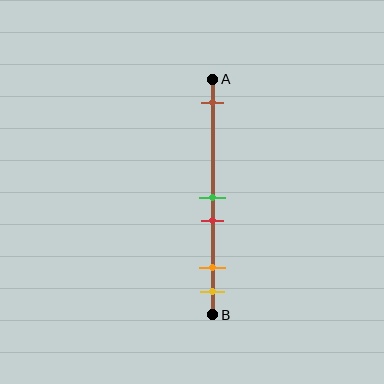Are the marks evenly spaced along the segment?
No, the marks are not evenly spaced.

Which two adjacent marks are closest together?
The green and red marks are the closest adjacent pair.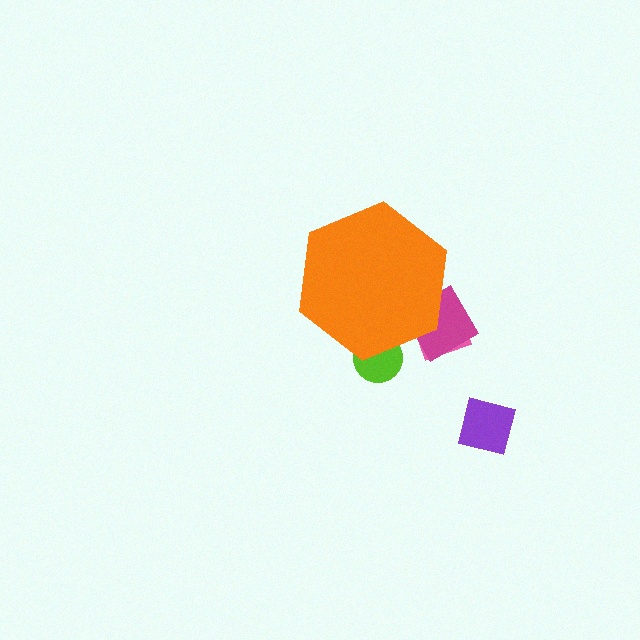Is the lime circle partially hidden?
Yes, the lime circle is partially hidden behind the orange hexagon.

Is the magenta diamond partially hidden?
Yes, the magenta diamond is partially hidden behind the orange hexagon.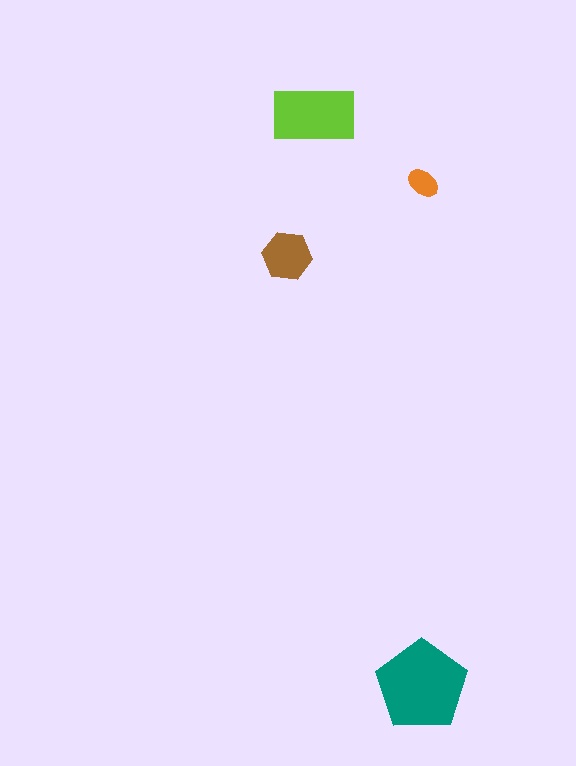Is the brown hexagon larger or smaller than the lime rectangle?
Smaller.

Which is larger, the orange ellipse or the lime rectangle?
The lime rectangle.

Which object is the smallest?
The orange ellipse.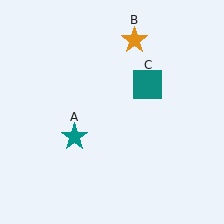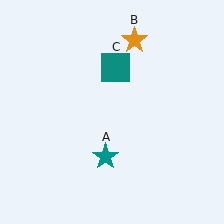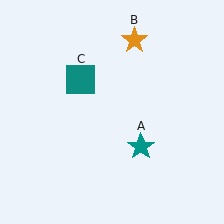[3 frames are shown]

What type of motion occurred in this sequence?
The teal star (object A), teal square (object C) rotated counterclockwise around the center of the scene.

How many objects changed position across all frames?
2 objects changed position: teal star (object A), teal square (object C).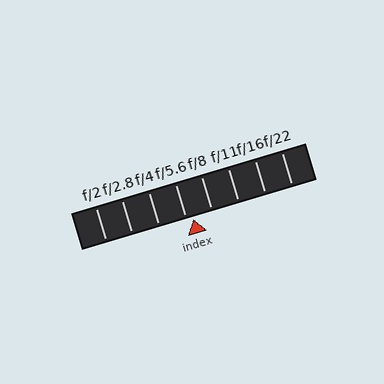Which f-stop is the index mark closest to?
The index mark is closest to f/5.6.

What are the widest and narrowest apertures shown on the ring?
The widest aperture shown is f/2 and the narrowest is f/22.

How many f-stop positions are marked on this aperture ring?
There are 8 f-stop positions marked.